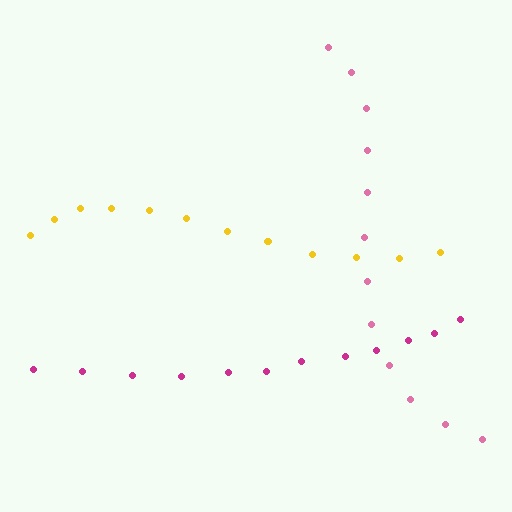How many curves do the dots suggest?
There are 3 distinct paths.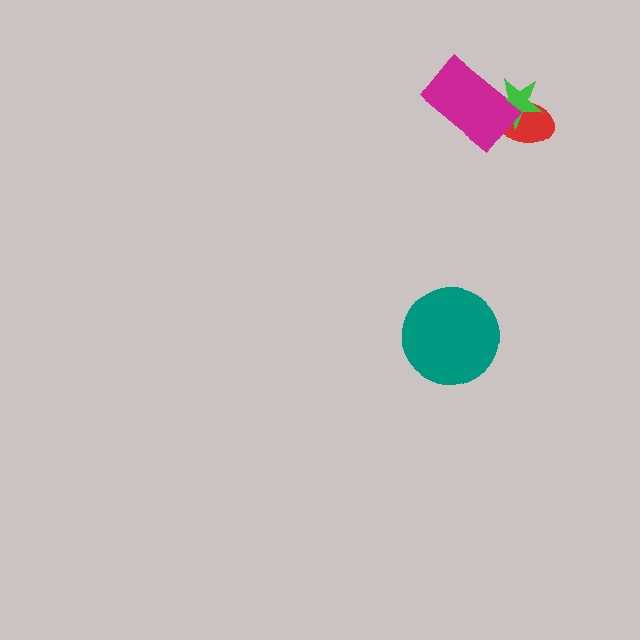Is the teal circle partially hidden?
No, no other shape covers it.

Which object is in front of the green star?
The magenta rectangle is in front of the green star.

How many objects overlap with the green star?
2 objects overlap with the green star.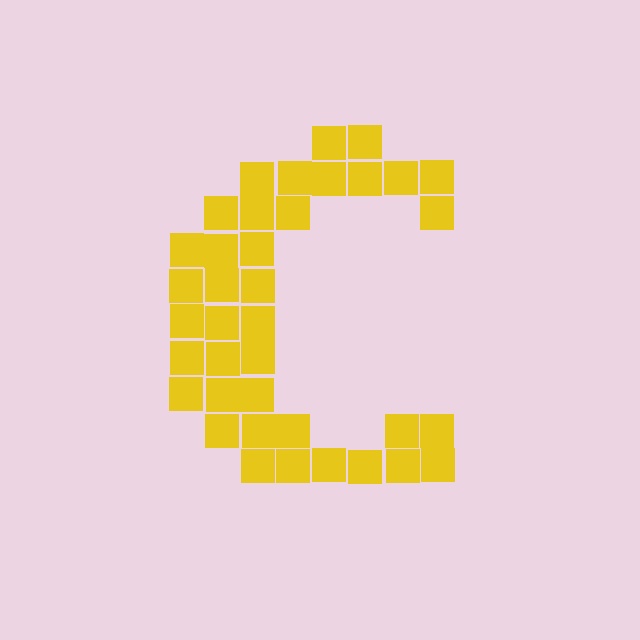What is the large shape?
The large shape is the letter C.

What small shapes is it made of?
It is made of small squares.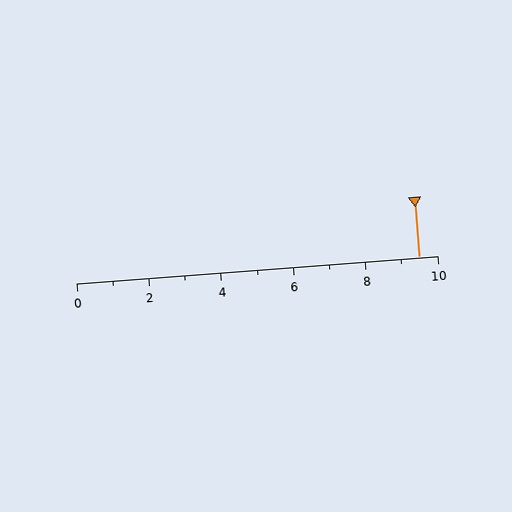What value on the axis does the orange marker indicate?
The marker indicates approximately 9.5.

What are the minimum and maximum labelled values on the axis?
The axis runs from 0 to 10.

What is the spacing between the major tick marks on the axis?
The major ticks are spaced 2 apart.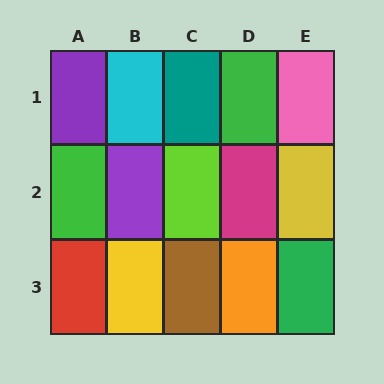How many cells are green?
3 cells are green.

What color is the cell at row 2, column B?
Purple.